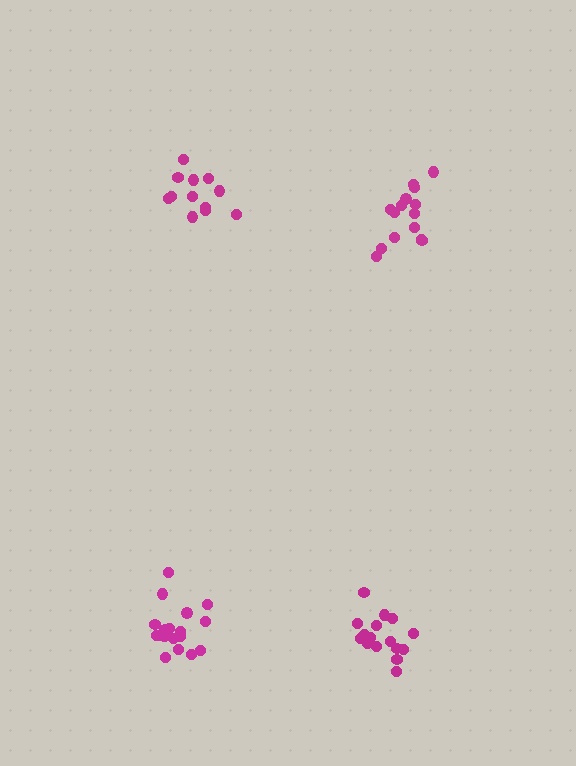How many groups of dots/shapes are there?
There are 4 groups.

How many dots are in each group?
Group 1: 18 dots, Group 2: 15 dots, Group 3: 16 dots, Group 4: 12 dots (61 total).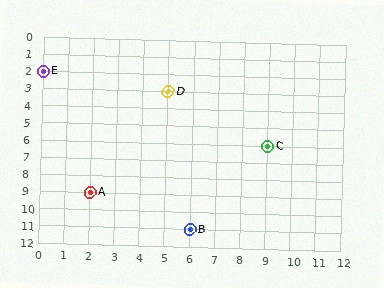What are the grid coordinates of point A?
Point A is at grid coordinates (2, 9).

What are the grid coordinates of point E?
Point E is at grid coordinates (0, 2).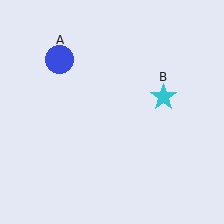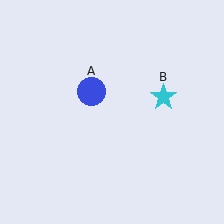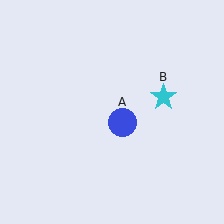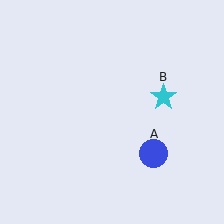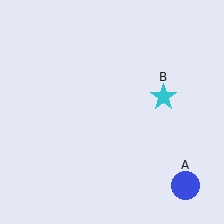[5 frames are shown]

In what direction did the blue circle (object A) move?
The blue circle (object A) moved down and to the right.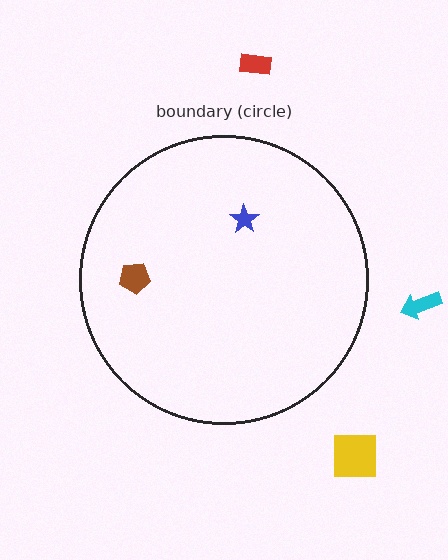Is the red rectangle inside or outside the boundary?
Outside.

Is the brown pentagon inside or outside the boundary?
Inside.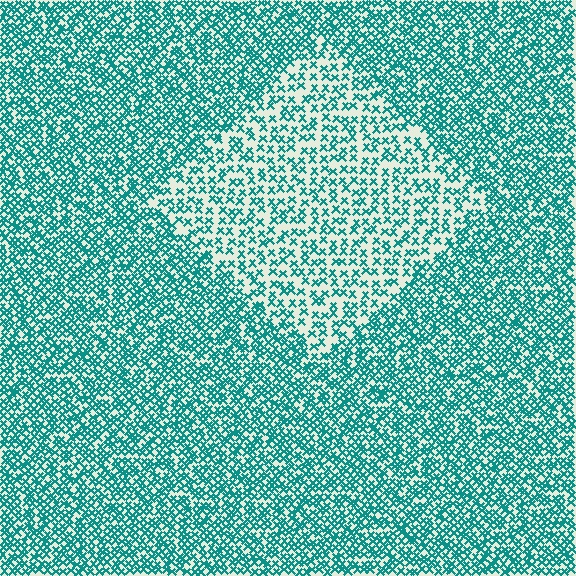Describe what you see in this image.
The image contains small teal elements arranged at two different densities. A diamond-shaped region is visible where the elements are less densely packed than the surrounding area.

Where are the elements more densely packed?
The elements are more densely packed outside the diamond boundary.